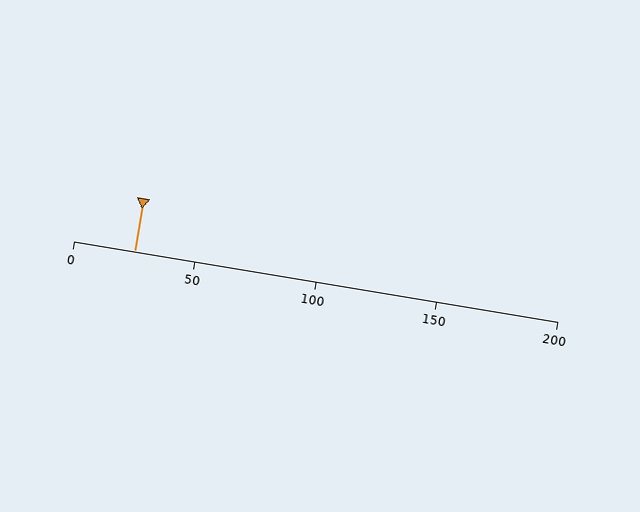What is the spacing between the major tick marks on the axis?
The major ticks are spaced 50 apart.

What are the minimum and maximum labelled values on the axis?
The axis runs from 0 to 200.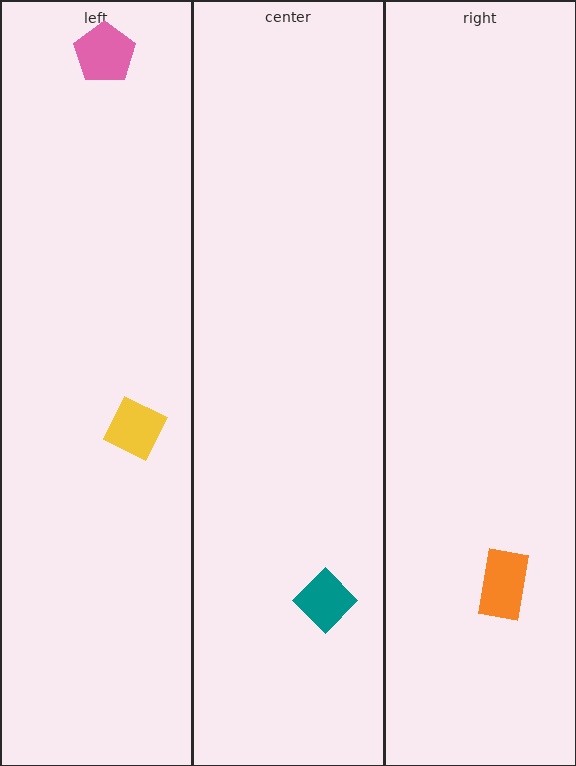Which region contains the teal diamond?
The center region.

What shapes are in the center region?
The teal diamond.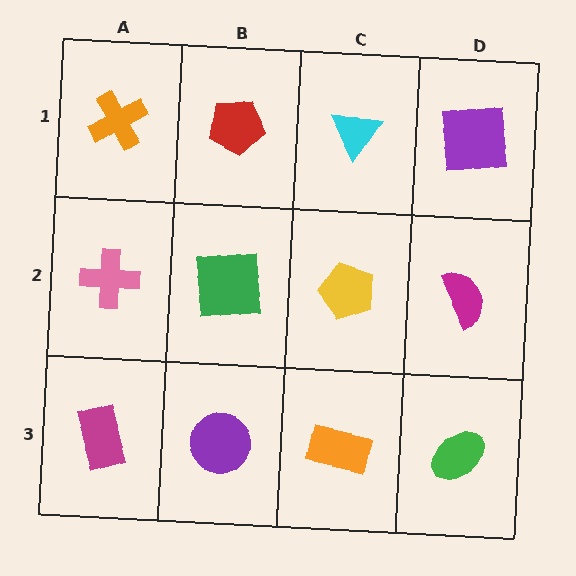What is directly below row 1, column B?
A green square.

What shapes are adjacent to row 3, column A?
A pink cross (row 2, column A), a purple circle (row 3, column B).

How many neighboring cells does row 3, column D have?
2.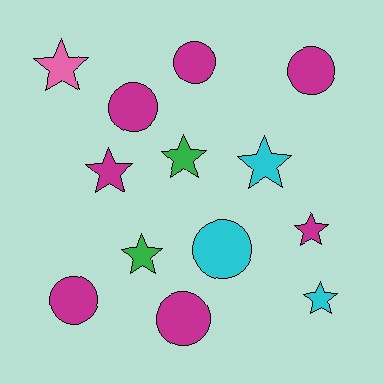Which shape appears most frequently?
Star, with 7 objects.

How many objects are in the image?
There are 13 objects.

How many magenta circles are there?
There are 5 magenta circles.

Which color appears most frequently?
Magenta, with 7 objects.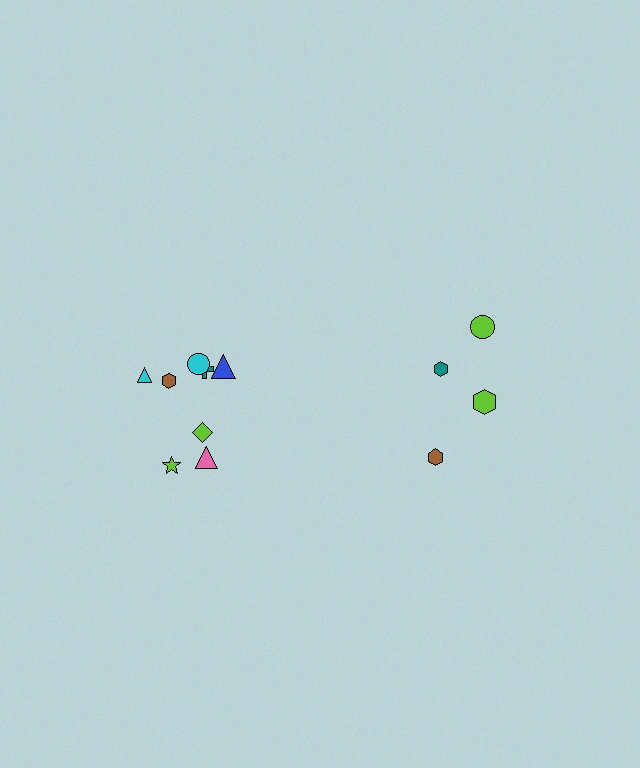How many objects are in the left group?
There are 8 objects.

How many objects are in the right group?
There are 4 objects.